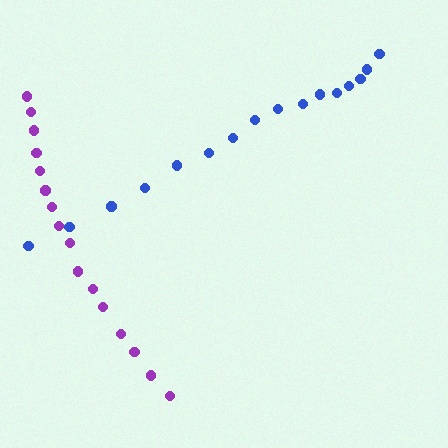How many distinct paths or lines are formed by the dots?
There are 2 distinct paths.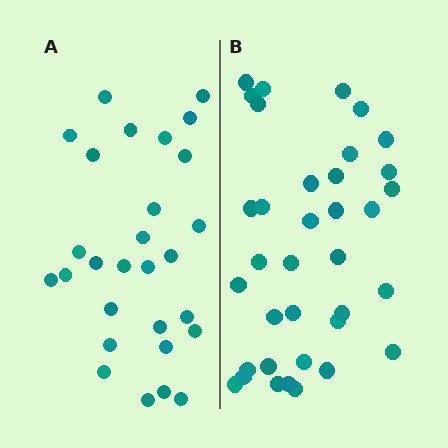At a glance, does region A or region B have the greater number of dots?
Region B (the right region) has more dots.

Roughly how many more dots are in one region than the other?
Region B has roughly 8 or so more dots than region A.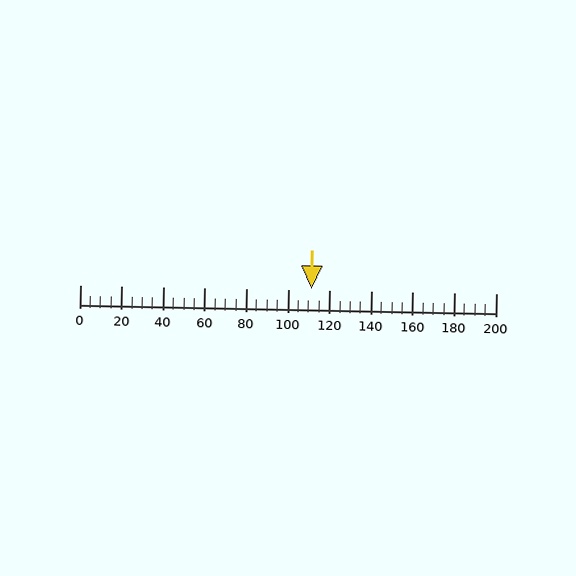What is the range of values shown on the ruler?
The ruler shows values from 0 to 200.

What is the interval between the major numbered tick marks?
The major tick marks are spaced 20 units apart.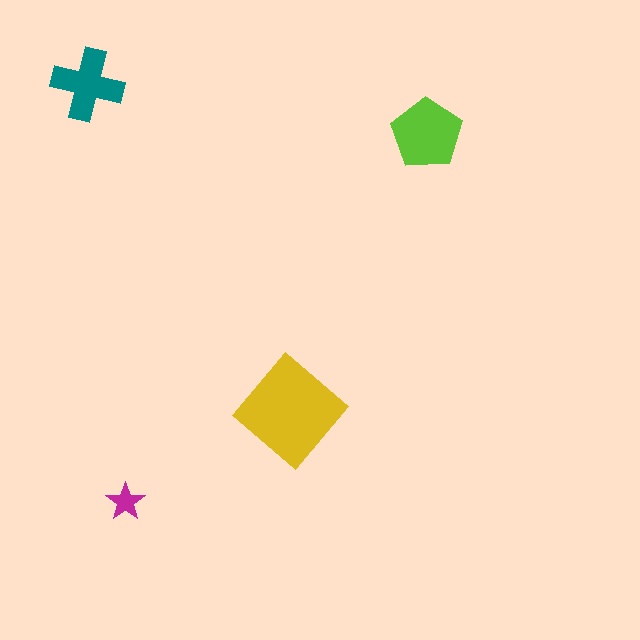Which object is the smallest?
The magenta star.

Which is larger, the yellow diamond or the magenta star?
The yellow diamond.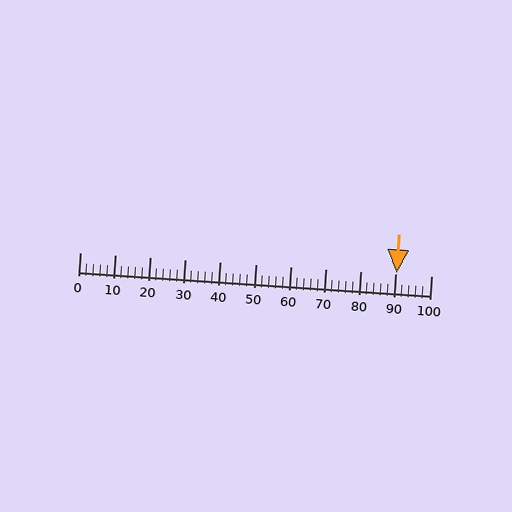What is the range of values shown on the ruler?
The ruler shows values from 0 to 100.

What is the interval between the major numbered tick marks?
The major tick marks are spaced 10 units apart.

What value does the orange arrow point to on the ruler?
The orange arrow points to approximately 90.